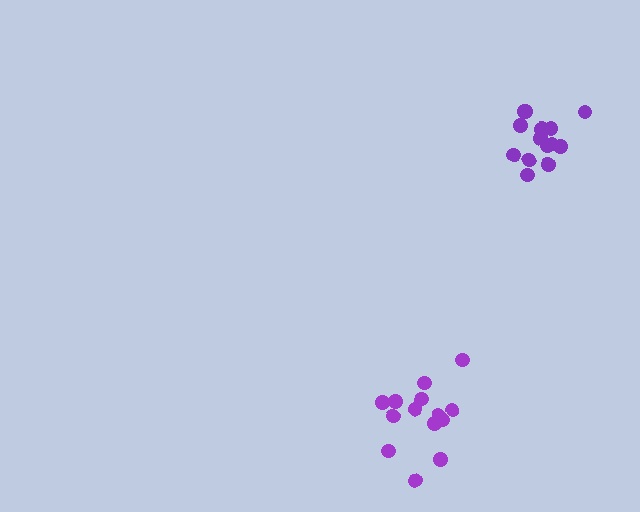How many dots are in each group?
Group 1: 14 dots, Group 2: 14 dots (28 total).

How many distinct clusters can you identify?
There are 2 distinct clusters.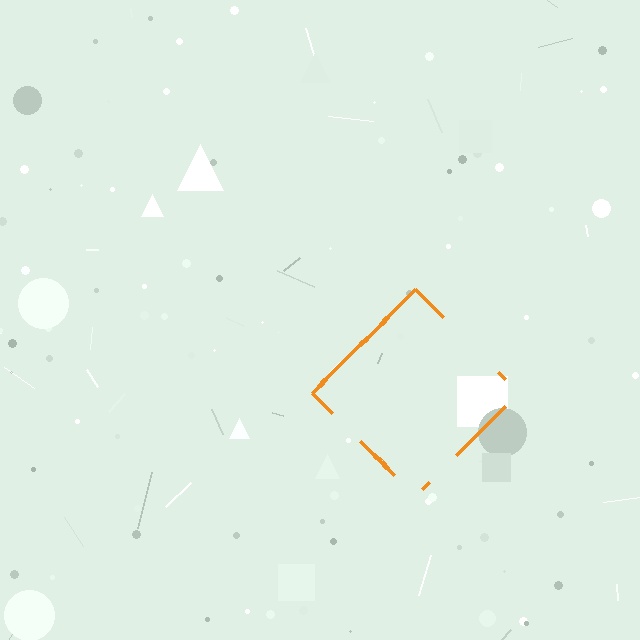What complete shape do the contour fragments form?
The contour fragments form a diamond.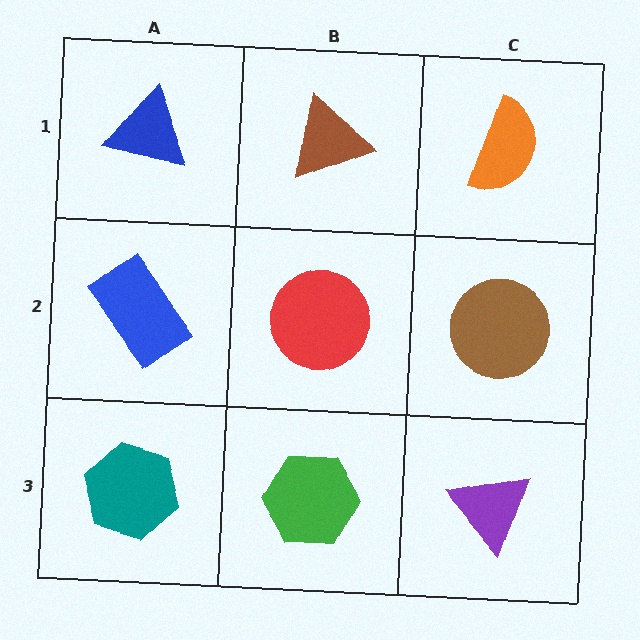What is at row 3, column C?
A purple triangle.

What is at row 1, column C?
An orange semicircle.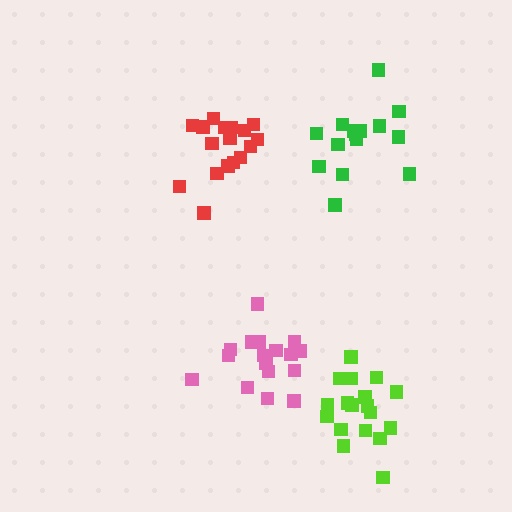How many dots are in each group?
Group 1: 17 dots, Group 2: 15 dots, Group 3: 18 dots, Group 4: 18 dots (68 total).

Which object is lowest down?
The lime cluster is bottommost.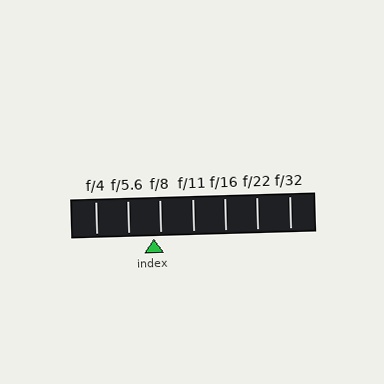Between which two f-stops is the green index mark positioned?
The index mark is between f/5.6 and f/8.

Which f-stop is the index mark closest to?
The index mark is closest to f/8.